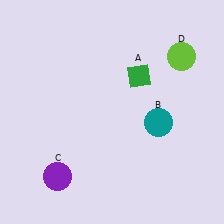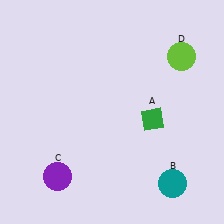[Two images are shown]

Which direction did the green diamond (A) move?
The green diamond (A) moved down.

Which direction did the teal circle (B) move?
The teal circle (B) moved down.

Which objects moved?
The objects that moved are: the green diamond (A), the teal circle (B).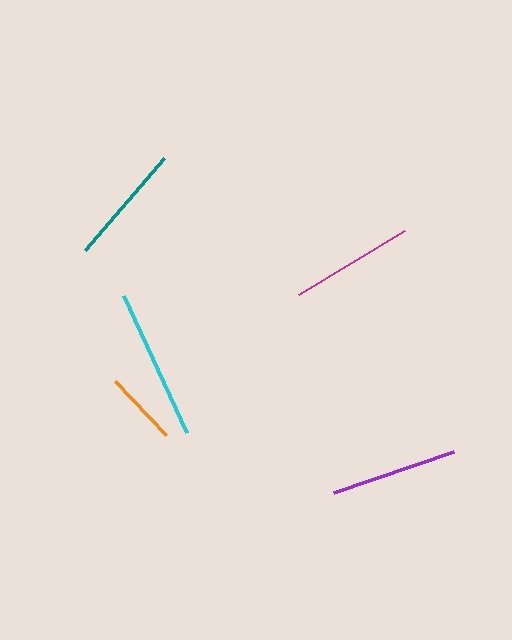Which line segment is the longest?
The cyan line is the longest at approximately 150 pixels.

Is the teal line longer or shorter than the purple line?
The purple line is longer than the teal line.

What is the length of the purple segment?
The purple segment is approximately 127 pixels long.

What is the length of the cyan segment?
The cyan segment is approximately 150 pixels long.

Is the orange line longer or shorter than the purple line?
The purple line is longer than the orange line.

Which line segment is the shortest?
The orange line is the shortest at approximately 74 pixels.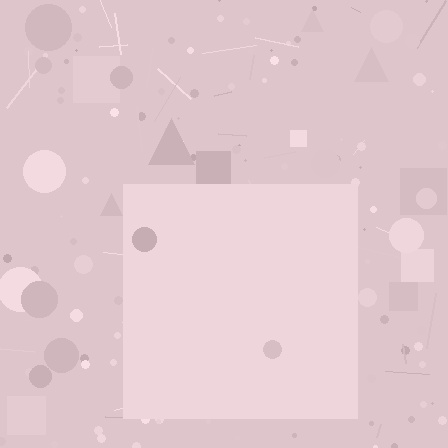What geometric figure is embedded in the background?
A square is embedded in the background.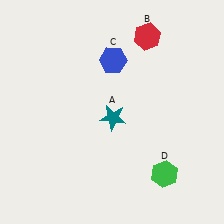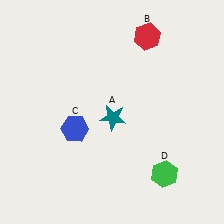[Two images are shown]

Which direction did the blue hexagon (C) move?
The blue hexagon (C) moved down.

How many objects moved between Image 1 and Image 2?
1 object moved between the two images.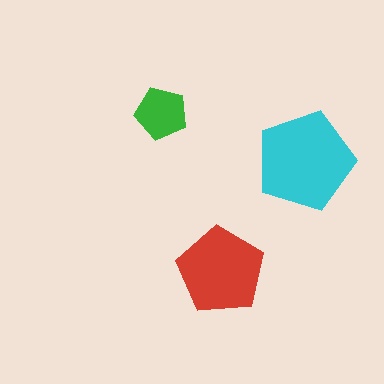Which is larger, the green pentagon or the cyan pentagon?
The cyan one.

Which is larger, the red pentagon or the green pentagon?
The red one.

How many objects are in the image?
There are 3 objects in the image.